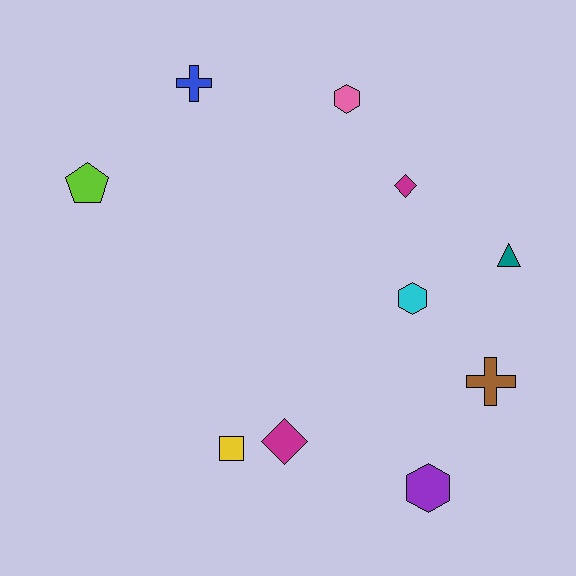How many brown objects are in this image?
There is 1 brown object.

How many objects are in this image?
There are 10 objects.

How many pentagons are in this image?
There is 1 pentagon.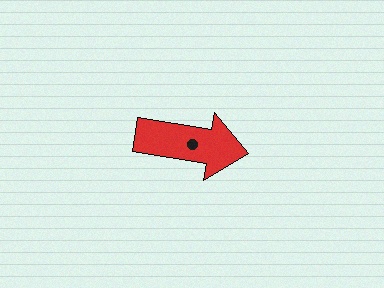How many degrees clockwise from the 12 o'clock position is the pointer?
Approximately 99 degrees.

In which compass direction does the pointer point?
East.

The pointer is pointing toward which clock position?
Roughly 3 o'clock.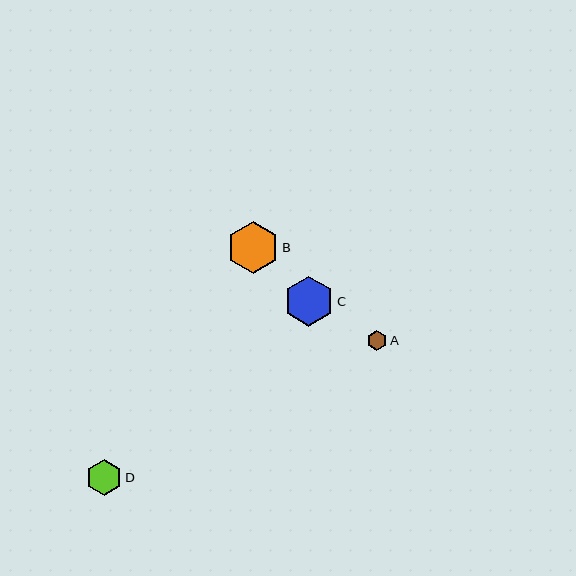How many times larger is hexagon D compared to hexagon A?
Hexagon D is approximately 1.8 times the size of hexagon A.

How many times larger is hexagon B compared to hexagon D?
Hexagon B is approximately 1.4 times the size of hexagon D.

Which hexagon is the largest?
Hexagon B is the largest with a size of approximately 51 pixels.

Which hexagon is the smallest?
Hexagon A is the smallest with a size of approximately 20 pixels.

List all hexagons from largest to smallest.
From largest to smallest: B, C, D, A.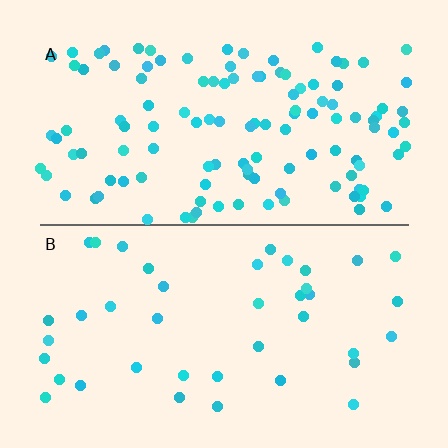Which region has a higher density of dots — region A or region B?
A (the top).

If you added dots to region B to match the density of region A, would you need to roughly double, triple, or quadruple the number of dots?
Approximately triple.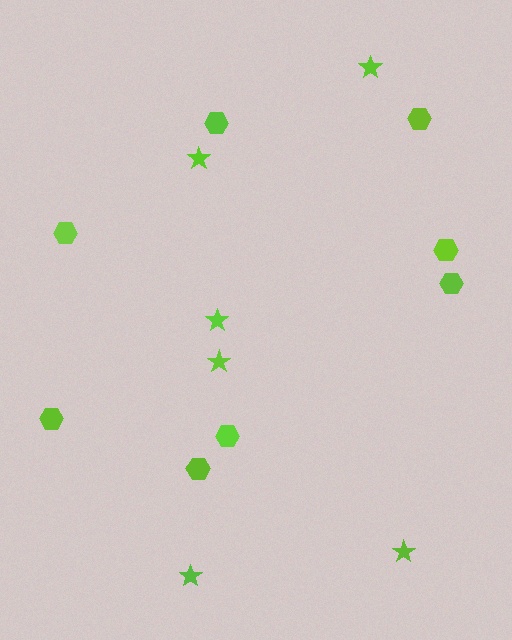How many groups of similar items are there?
There are 2 groups: one group of stars (6) and one group of hexagons (8).